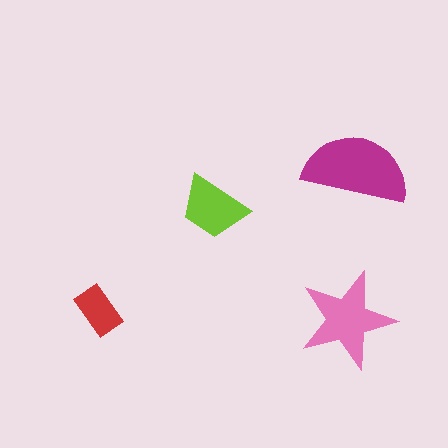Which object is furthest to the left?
The red rectangle is leftmost.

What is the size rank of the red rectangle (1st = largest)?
4th.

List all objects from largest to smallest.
The magenta semicircle, the pink star, the lime trapezoid, the red rectangle.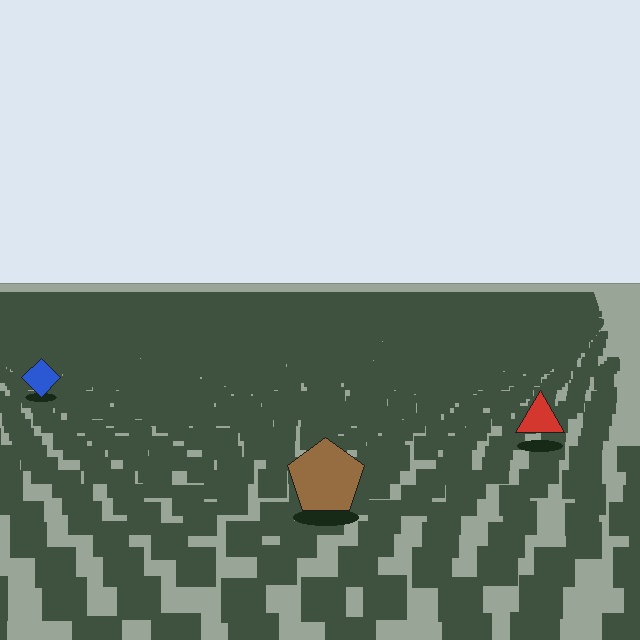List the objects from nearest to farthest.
From nearest to farthest: the brown pentagon, the red triangle, the blue diamond.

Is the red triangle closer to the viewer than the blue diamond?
Yes. The red triangle is closer — you can tell from the texture gradient: the ground texture is coarser near it.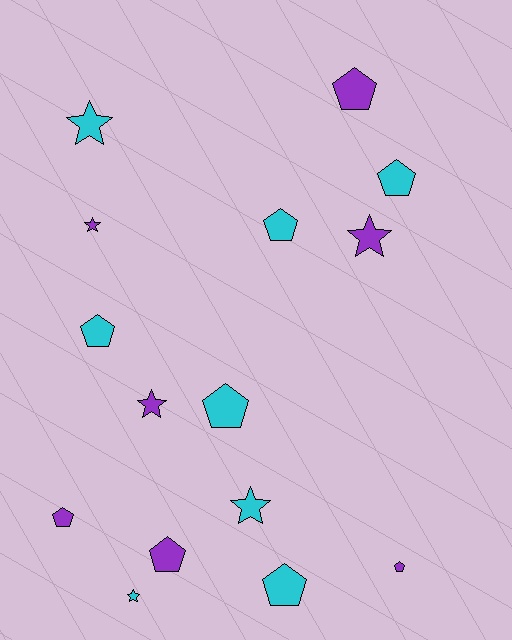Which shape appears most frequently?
Pentagon, with 9 objects.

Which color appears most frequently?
Cyan, with 8 objects.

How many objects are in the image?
There are 15 objects.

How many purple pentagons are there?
There are 4 purple pentagons.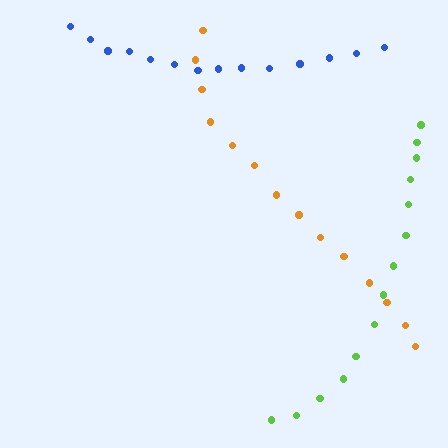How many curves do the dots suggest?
There are 3 distinct paths.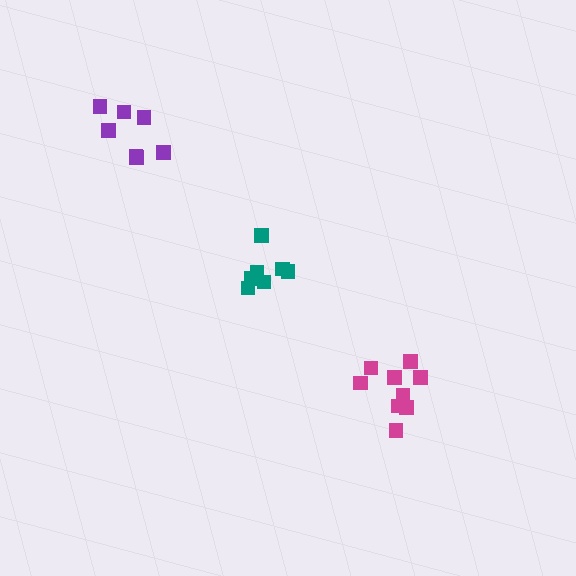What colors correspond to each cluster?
The clusters are colored: magenta, teal, purple.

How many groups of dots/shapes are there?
There are 3 groups.